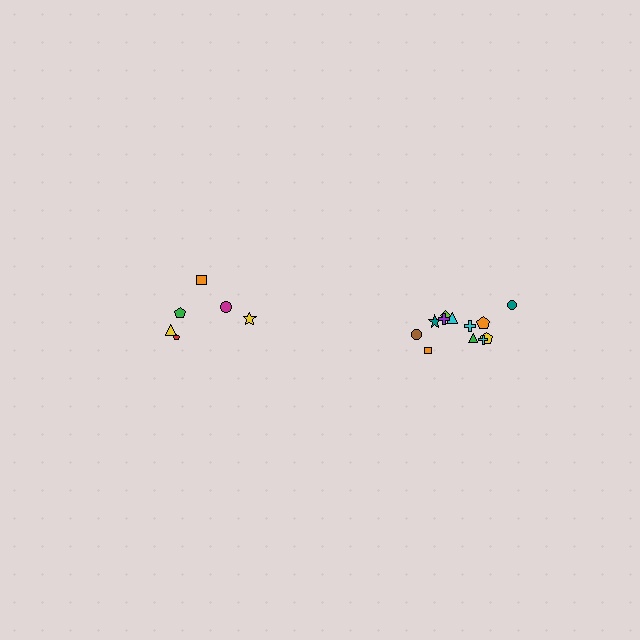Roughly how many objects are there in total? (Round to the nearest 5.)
Roughly 20 objects in total.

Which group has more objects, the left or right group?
The right group.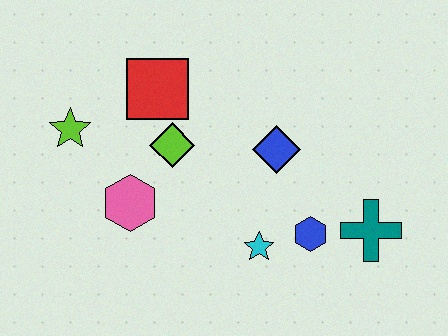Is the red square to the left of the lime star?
No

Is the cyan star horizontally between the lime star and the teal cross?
Yes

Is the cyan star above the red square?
No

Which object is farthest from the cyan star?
The lime star is farthest from the cyan star.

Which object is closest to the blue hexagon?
The cyan star is closest to the blue hexagon.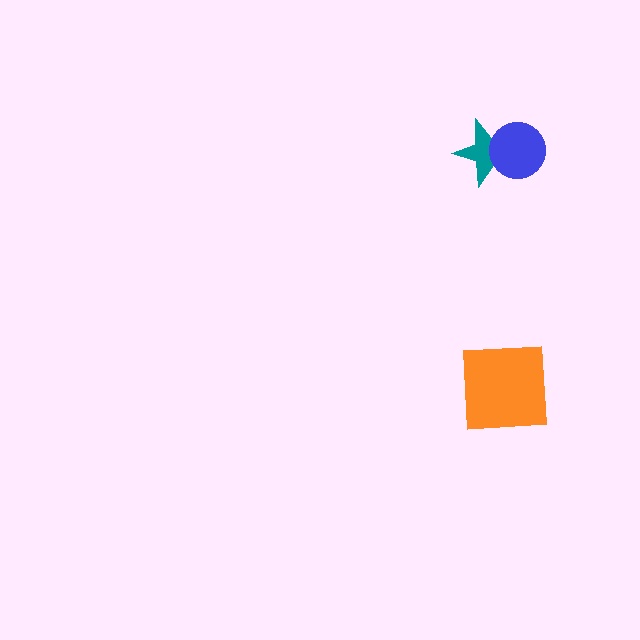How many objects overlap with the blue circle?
1 object overlaps with the blue circle.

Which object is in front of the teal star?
The blue circle is in front of the teal star.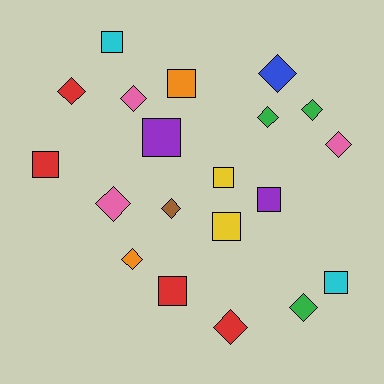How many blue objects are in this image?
There is 1 blue object.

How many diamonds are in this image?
There are 11 diamonds.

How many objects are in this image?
There are 20 objects.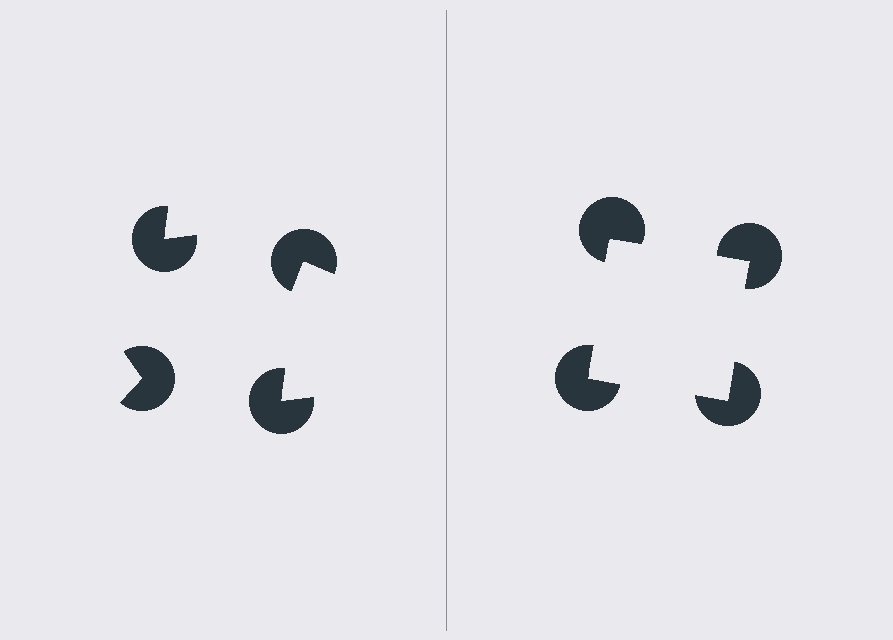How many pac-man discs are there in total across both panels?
8 — 4 on each side.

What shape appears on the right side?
An illusory square.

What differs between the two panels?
The pac-man discs are positioned identically on both sides; only the wedge orientations differ. On the right they align to a square; on the left they are misaligned.